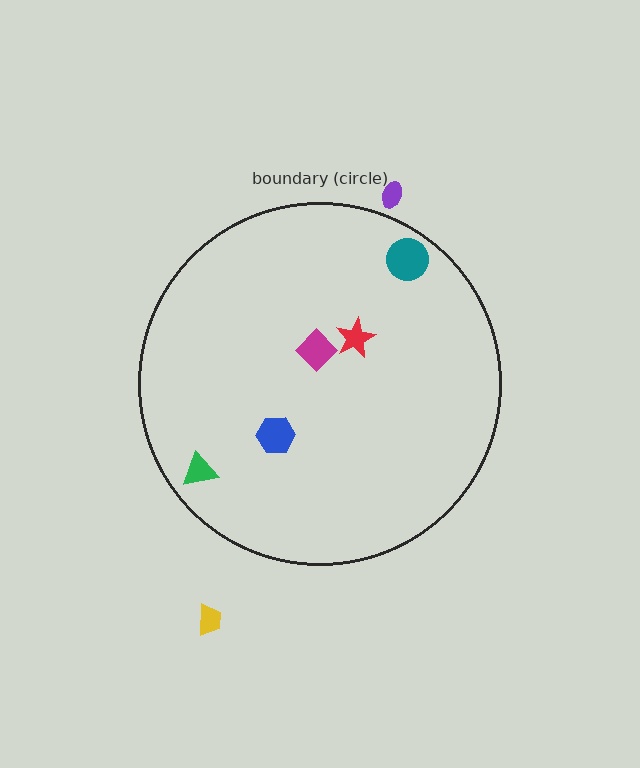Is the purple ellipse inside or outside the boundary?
Outside.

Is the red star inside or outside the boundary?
Inside.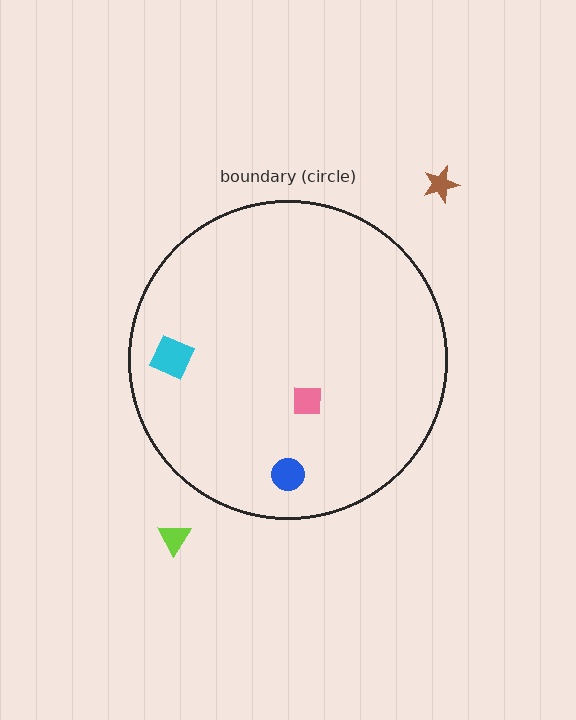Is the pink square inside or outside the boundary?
Inside.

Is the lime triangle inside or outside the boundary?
Outside.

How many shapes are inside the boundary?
3 inside, 2 outside.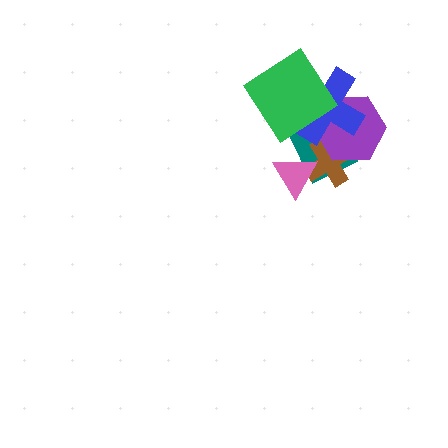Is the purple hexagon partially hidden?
Yes, it is partially covered by another shape.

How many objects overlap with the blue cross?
4 objects overlap with the blue cross.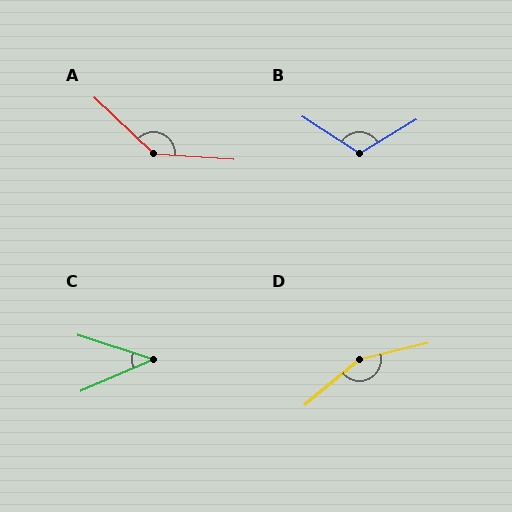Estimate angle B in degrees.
Approximately 116 degrees.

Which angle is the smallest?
C, at approximately 41 degrees.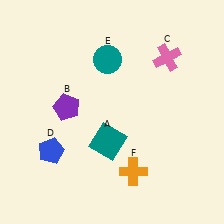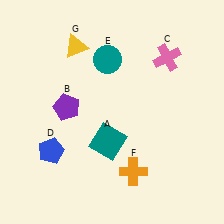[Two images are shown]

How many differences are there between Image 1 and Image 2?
There is 1 difference between the two images.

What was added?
A yellow triangle (G) was added in Image 2.